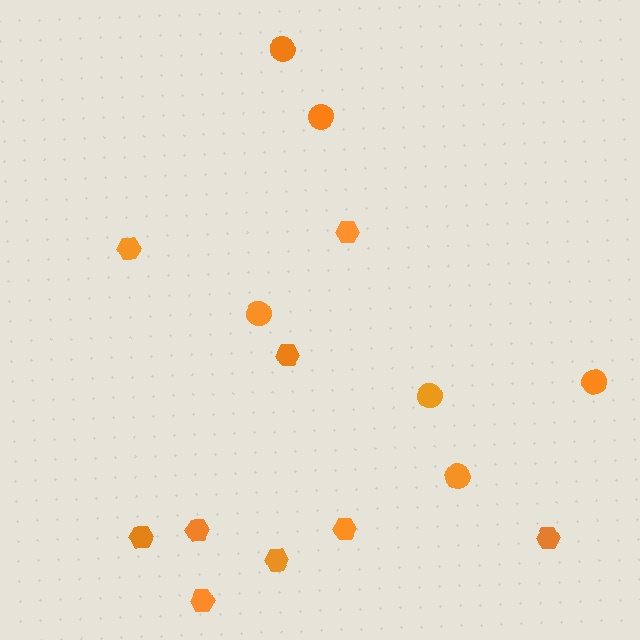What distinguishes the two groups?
There are 2 groups: one group of hexagons (9) and one group of circles (6).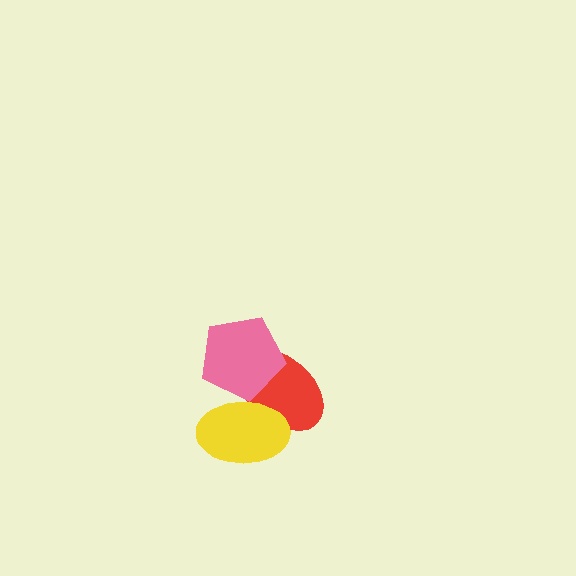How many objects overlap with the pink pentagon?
2 objects overlap with the pink pentagon.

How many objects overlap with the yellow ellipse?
2 objects overlap with the yellow ellipse.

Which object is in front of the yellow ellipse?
The pink pentagon is in front of the yellow ellipse.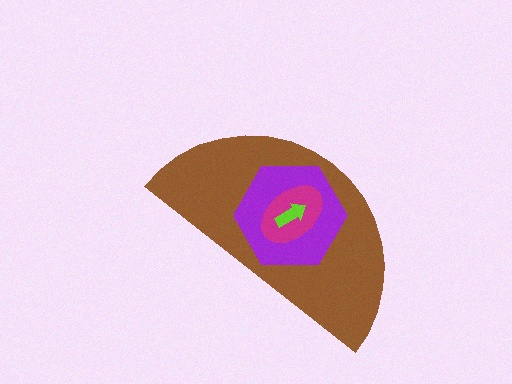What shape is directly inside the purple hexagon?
The magenta ellipse.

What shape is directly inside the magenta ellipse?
The lime arrow.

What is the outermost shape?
The brown semicircle.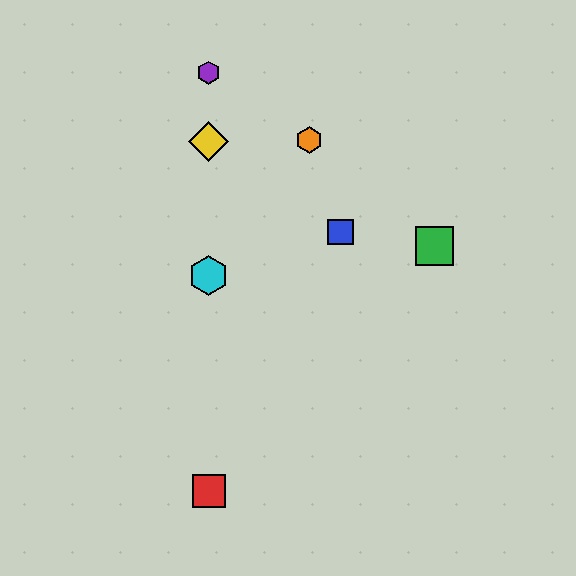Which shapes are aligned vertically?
The red square, the yellow diamond, the purple hexagon, the cyan hexagon are aligned vertically.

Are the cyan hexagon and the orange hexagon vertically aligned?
No, the cyan hexagon is at x≈209 and the orange hexagon is at x≈309.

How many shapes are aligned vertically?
4 shapes (the red square, the yellow diamond, the purple hexagon, the cyan hexagon) are aligned vertically.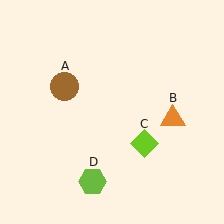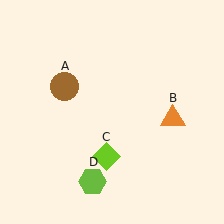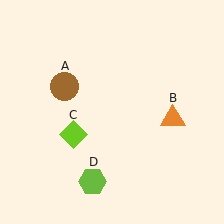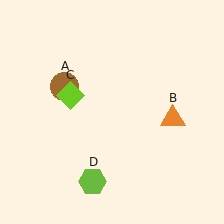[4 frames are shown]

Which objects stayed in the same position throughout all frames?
Brown circle (object A) and orange triangle (object B) and lime hexagon (object D) remained stationary.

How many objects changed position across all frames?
1 object changed position: lime diamond (object C).